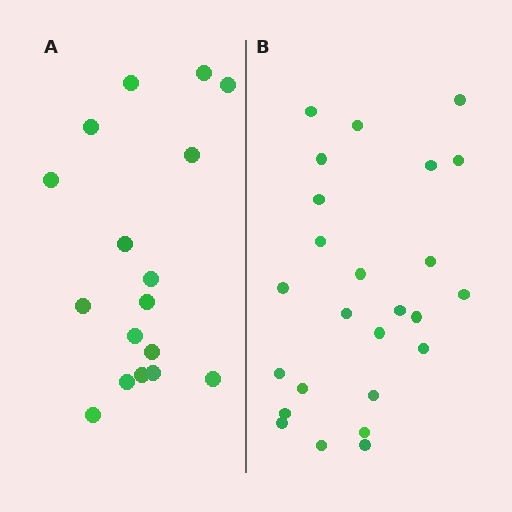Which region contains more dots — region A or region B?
Region B (the right region) has more dots.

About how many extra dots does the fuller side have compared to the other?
Region B has roughly 8 or so more dots than region A.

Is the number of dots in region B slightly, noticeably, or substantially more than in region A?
Region B has substantially more. The ratio is roughly 1.5 to 1.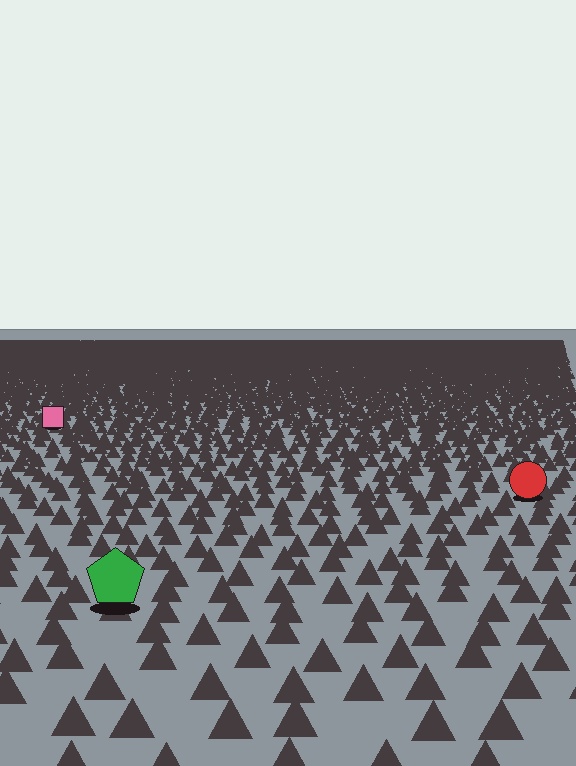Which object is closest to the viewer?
The green pentagon is closest. The texture marks near it are larger and more spread out.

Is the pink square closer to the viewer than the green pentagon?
No. The green pentagon is closer — you can tell from the texture gradient: the ground texture is coarser near it.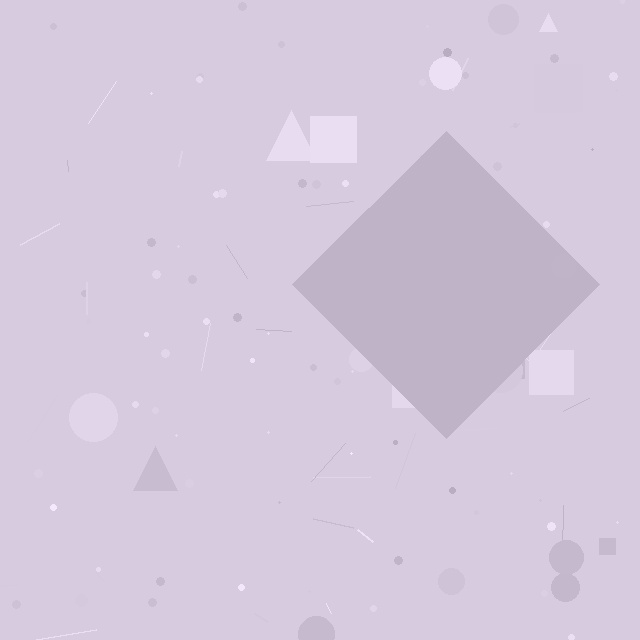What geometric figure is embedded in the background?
A diamond is embedded in the background.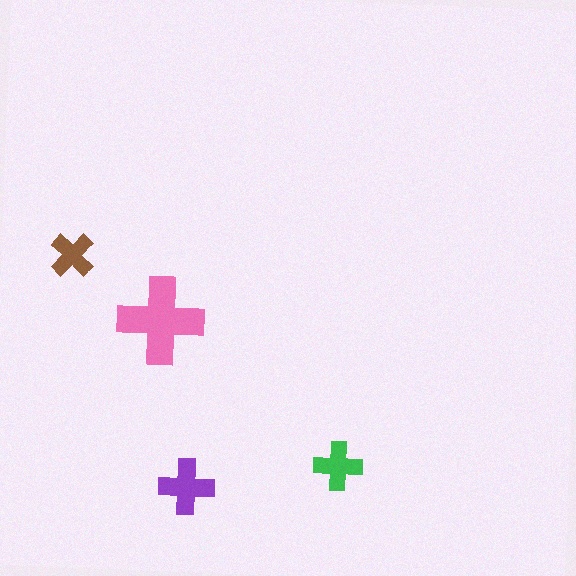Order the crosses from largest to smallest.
the pink one, the purple one, the green one, the brown one.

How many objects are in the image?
There are 4 objects in the image.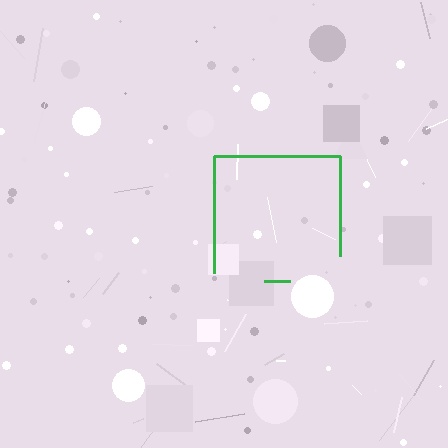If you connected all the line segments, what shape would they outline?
They would outline a square.